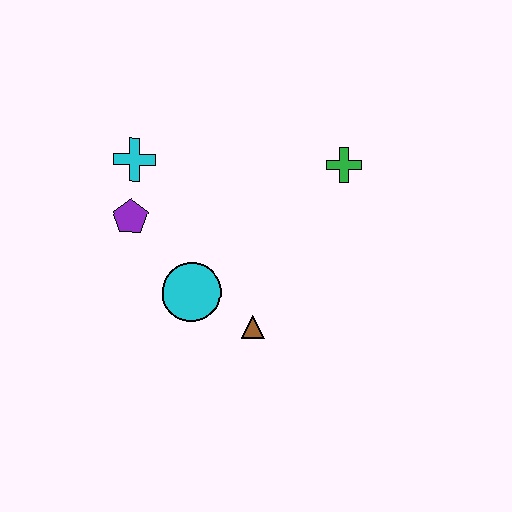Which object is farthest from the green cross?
The purple pentagon is farthest from the green cross.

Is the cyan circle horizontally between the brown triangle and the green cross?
No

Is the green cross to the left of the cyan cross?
No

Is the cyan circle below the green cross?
Yes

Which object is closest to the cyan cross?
The purple pentagon is closest to the cyan cross.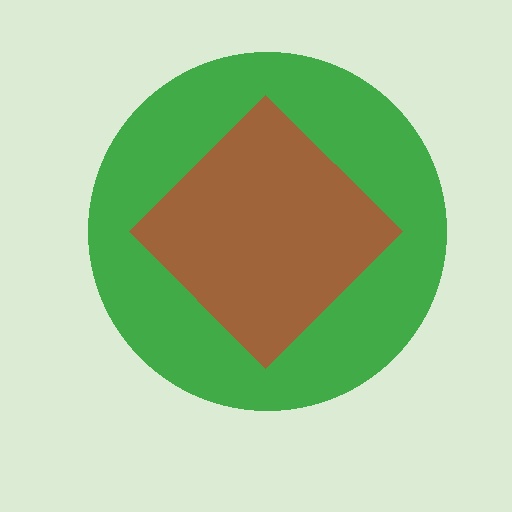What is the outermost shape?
The green circle.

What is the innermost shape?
The brown diamond.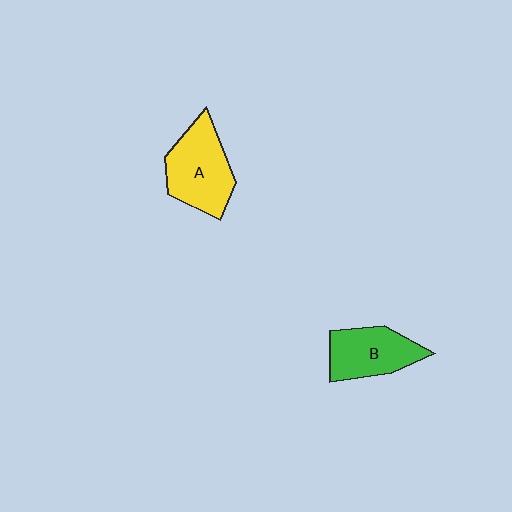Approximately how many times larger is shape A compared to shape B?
Approximately 1.2 times.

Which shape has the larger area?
Shape A (yellow).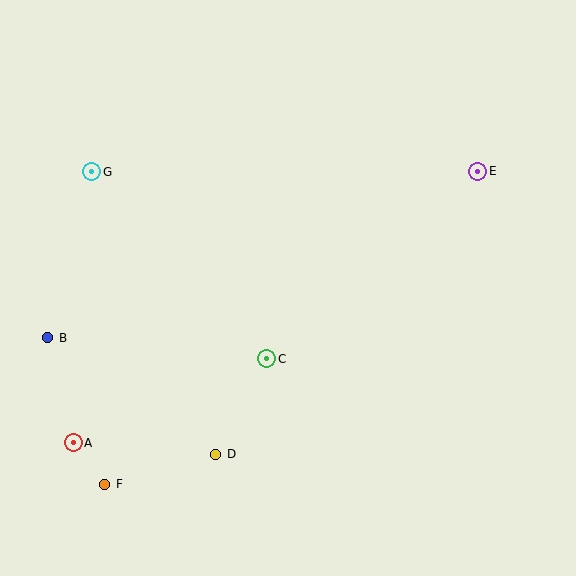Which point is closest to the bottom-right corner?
Point C is closest to the bottom-right corner.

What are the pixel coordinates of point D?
Point D is at (216, 454).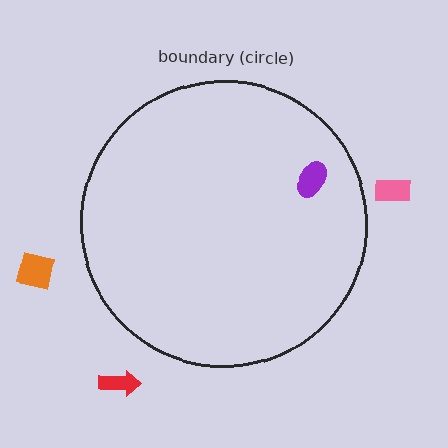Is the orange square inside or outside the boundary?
Outside.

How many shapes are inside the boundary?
1 inside, 3 outside.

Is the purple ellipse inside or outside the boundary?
Inside.